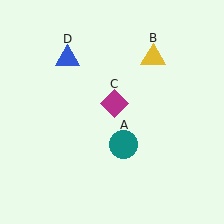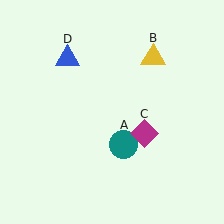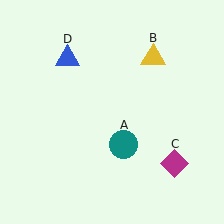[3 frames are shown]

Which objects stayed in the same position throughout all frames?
Teal circle (object A) and yellow triangle (object B) and blue triangle (object D) remained stationary.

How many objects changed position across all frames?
1 object changed position: magenta diamond (object C).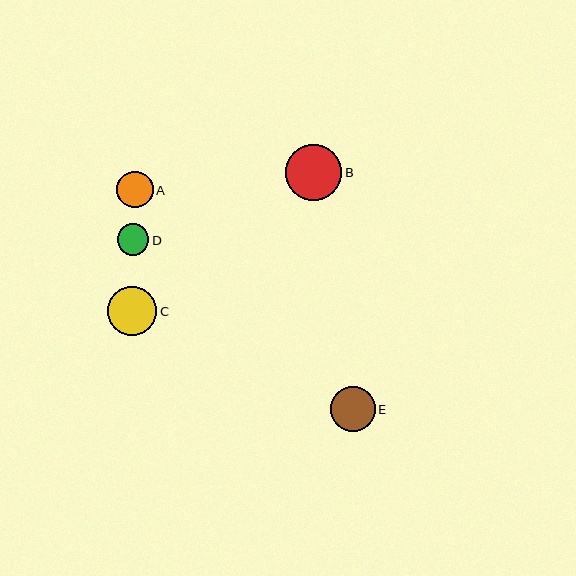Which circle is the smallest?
Circle D is the smallest with a size of approximately 32 pixels.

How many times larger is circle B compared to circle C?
Circle B is approximately 1.1 times the size of circle C.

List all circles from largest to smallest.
From largest to smallest: B, C, E, A, D.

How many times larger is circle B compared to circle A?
Circle B is approximately 1.5 times the size of circle A.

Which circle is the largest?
Circle B is the largest with a size of approximately 56 pixels.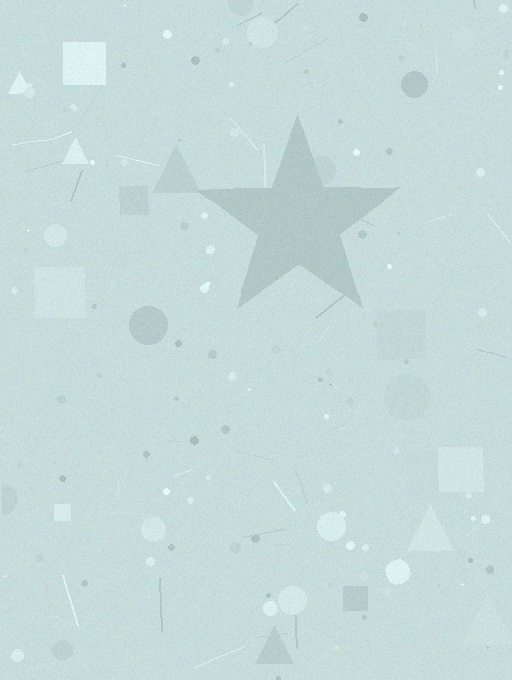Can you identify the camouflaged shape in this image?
The camouflaged shape is a star.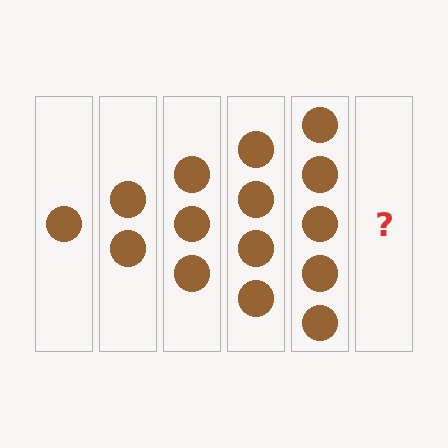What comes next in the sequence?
The next element should be 6 circles.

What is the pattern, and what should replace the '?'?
The pattern is that each step adds one more circle. The '?' should be 6 circles.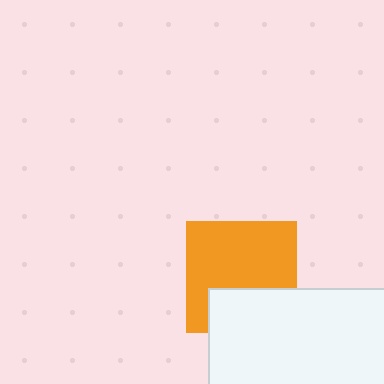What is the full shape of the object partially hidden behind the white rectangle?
The partially hidden object is an orange square.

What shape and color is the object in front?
The object in front is a white rectangle.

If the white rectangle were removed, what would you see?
You would see the complete orange square.